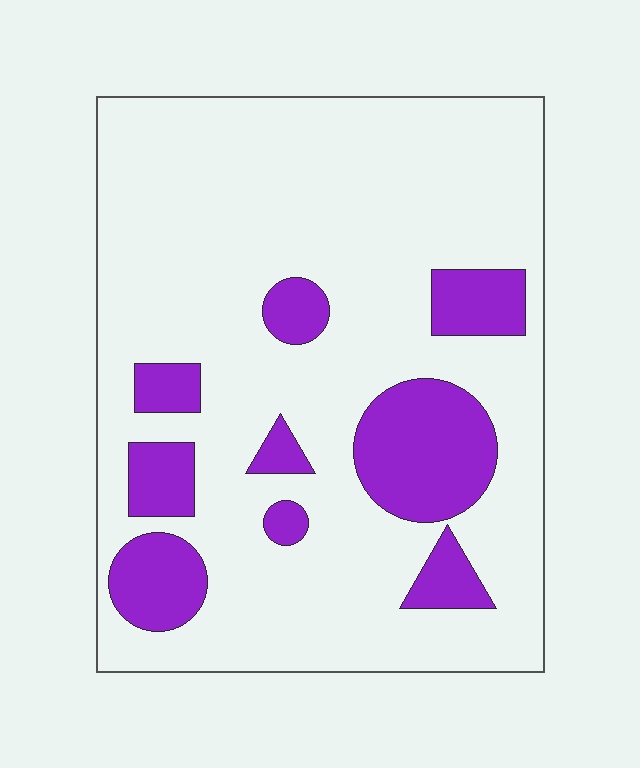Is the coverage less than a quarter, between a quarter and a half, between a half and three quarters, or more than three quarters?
Less than a quarter.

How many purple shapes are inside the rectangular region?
9.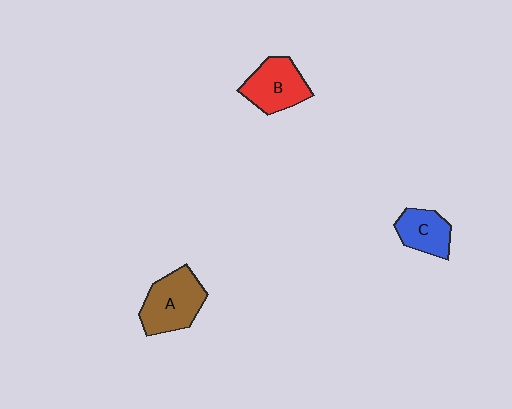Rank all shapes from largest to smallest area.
From largest to smallest: A (brown), B (red), C (blue).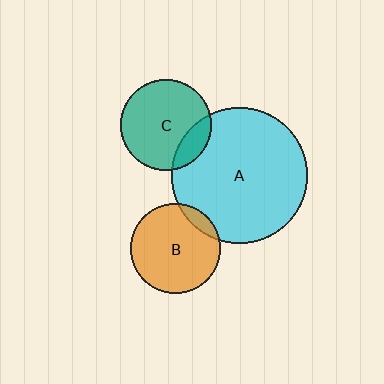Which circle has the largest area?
Circle A (cyan).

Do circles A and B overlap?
Yes.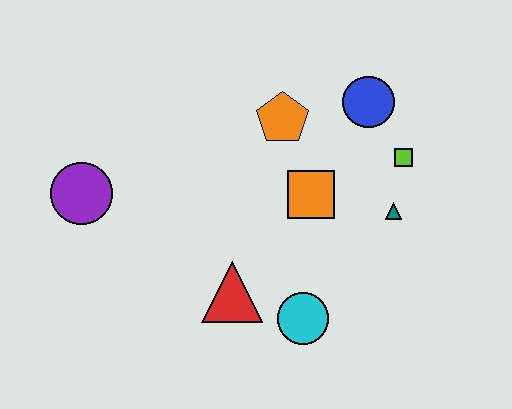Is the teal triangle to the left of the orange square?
No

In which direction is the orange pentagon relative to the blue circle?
The orange pentagon is to the left of the blue circle.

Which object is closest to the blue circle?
The lime square is closest to the blue circle.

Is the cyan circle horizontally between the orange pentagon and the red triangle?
No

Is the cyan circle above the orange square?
No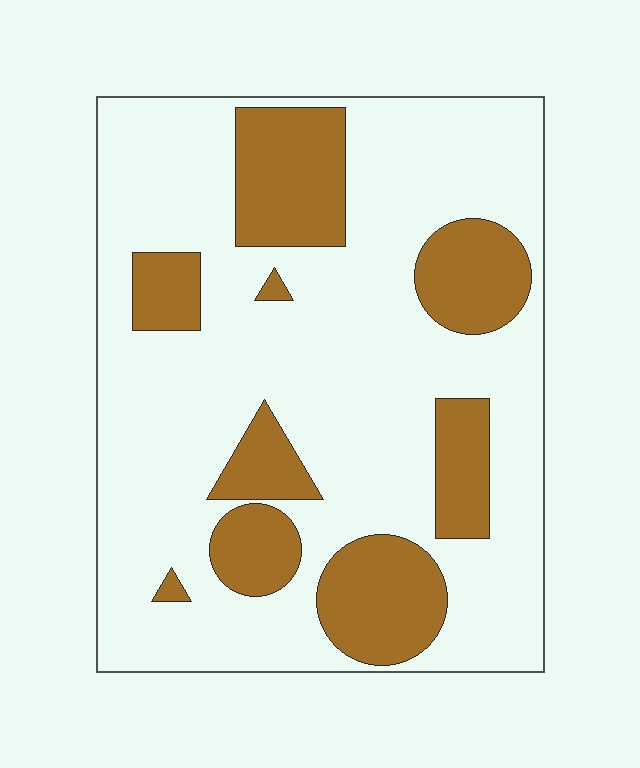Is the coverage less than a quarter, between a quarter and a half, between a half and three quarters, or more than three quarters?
Between a quarter and a half.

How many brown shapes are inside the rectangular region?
9.